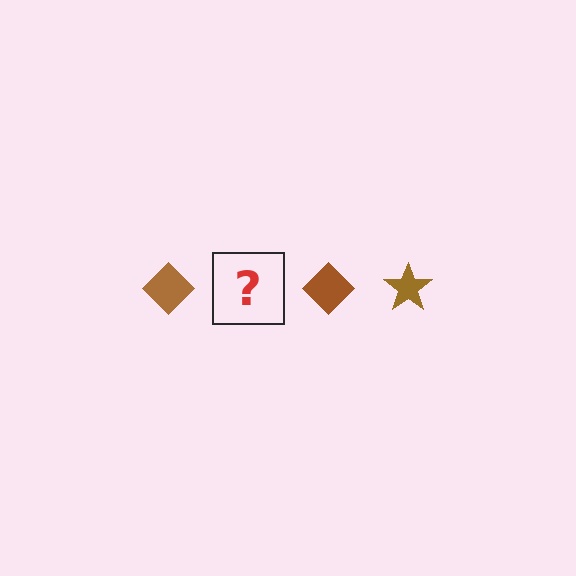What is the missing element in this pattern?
The missing element is a brown star.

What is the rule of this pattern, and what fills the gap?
The rule is that the pattern cycles through diamond, star shapes in brown. The gap should be filled with a brown star.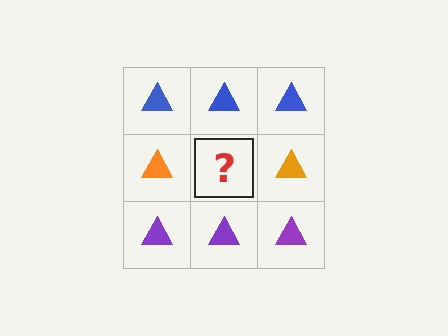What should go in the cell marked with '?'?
The missing cell should contain an orange triangle.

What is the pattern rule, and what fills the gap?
The rule is that each row has a consistent color. The gap should be filled with an orange triangle.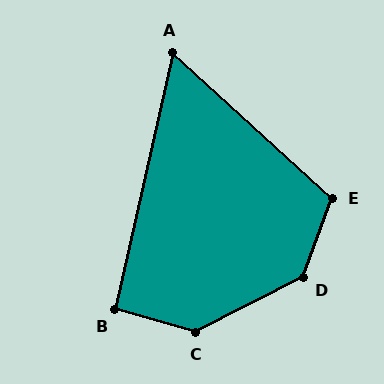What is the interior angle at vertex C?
Approximately 137 degrees (obtuse).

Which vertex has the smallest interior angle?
A, at approximately 61 degrees.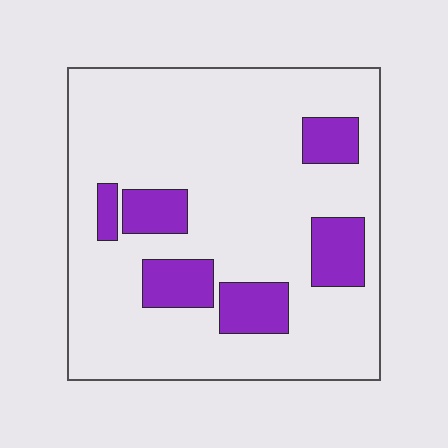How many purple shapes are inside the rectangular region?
6.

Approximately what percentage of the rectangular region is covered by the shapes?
Approximately 20%.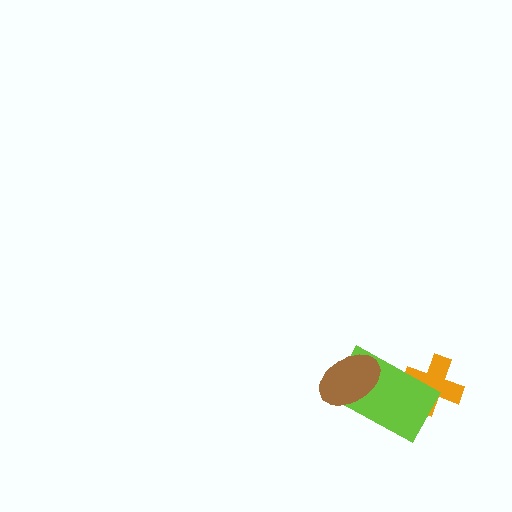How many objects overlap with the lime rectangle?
2 objects overlap with the lime rectangle.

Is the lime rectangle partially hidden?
Yes, it is partially covered by another shape.